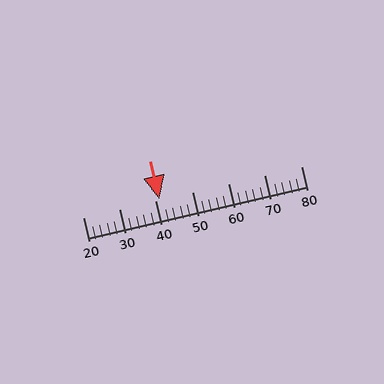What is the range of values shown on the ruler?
The ruler shows values from 20 to 80.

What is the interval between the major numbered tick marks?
The major tick marks are spaced 10 units apart.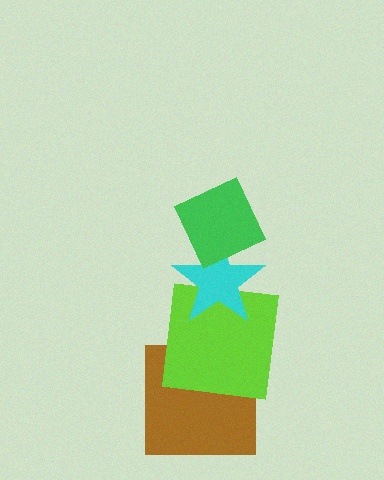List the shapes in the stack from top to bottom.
From top to bottom: the green diamond, the cyan star, the lime square, the brown square.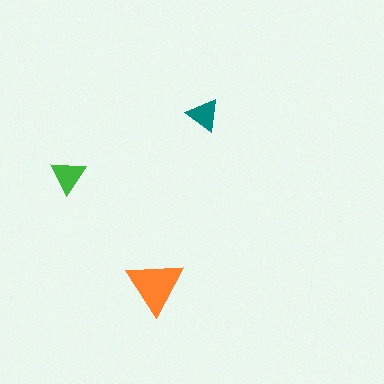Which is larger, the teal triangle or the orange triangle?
The orange one.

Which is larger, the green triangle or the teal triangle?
The green one.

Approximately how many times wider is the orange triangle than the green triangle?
About 1.5 times wider.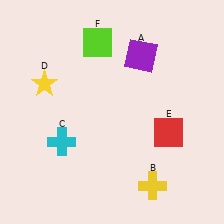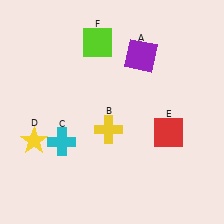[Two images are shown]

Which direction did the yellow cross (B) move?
The yellow cross (B) moved up.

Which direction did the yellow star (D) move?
The yellow star (D) moved down.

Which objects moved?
The objects that moved are: the yellow cross (B), the yellow star (D).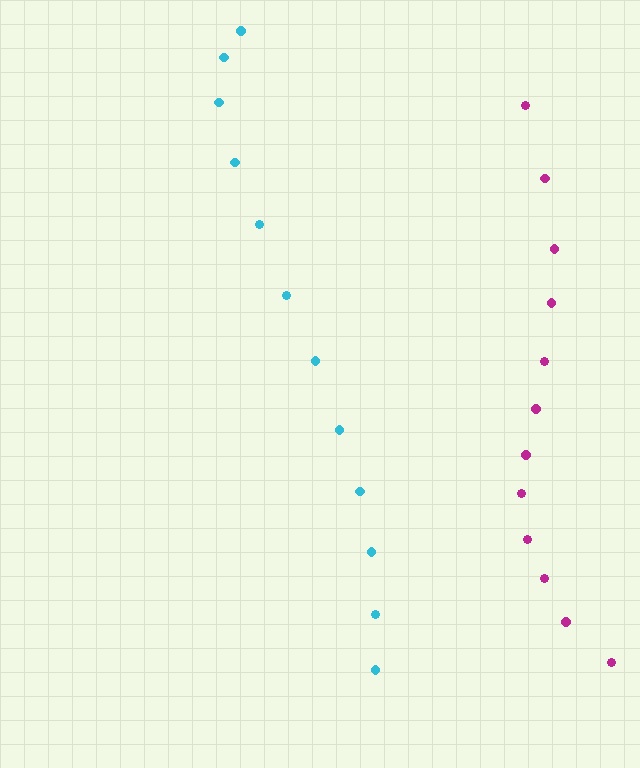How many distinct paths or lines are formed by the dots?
There are 2 distinct paths.